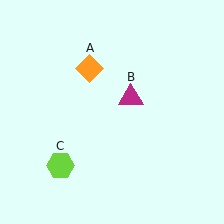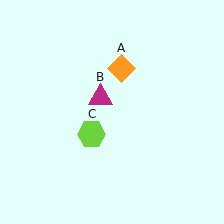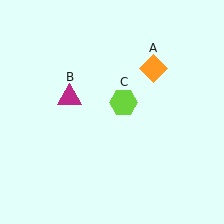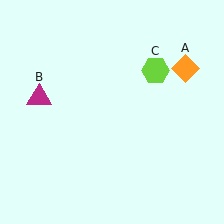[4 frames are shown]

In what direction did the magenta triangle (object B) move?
The magenta triangle (object B) moved left.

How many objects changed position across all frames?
3 objects changed position: orange diamond (object A), magenta triangle (object B), lime hexagon (object C).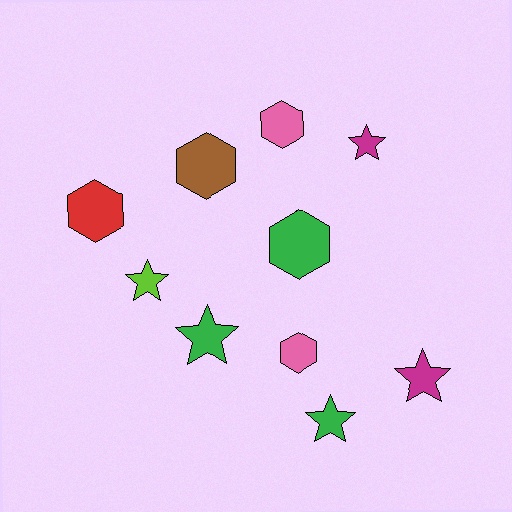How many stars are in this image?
There are 5 stars.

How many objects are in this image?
There are 10 objects.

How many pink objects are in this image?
There are 2 pink objects.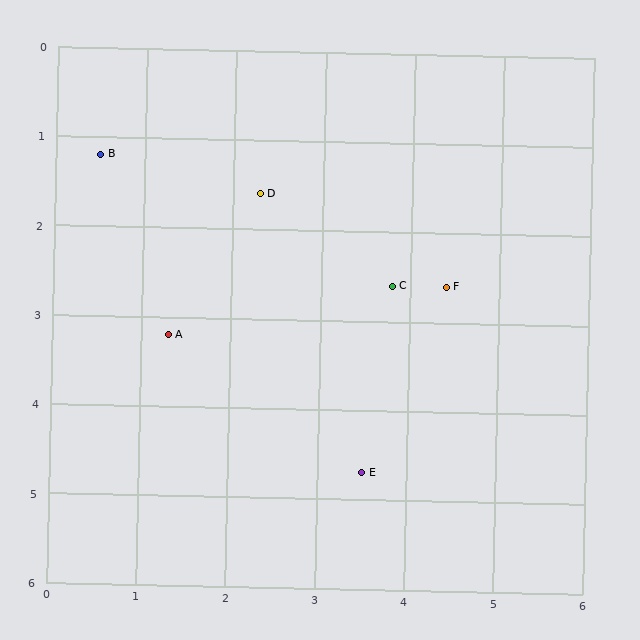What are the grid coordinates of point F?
Point F is at approximately (4.4, 2.6).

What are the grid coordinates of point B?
Point B is at approximately (0.5, 1.2).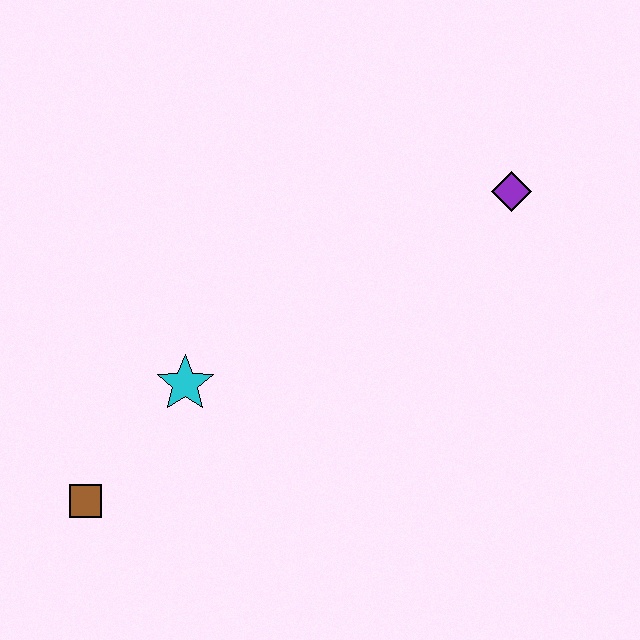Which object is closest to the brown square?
The cyan star is closest to the brown square.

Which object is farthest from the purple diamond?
The brown square is farthest from the purple diamond.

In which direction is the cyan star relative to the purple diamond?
The cyan star is to the left of the purple diamond.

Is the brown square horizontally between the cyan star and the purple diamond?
No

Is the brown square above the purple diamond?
No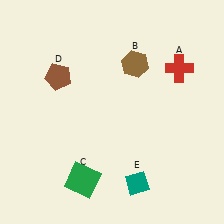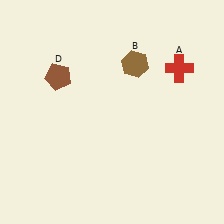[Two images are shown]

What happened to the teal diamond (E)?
The teal diamond (E) was removed in Image 2. It was in the bottom-right area of Image 1.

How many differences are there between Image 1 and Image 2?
There are 2 differences between the two images.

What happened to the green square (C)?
The green square (C) was removed in Image 2. It was in the bottom-left area of Image 1.